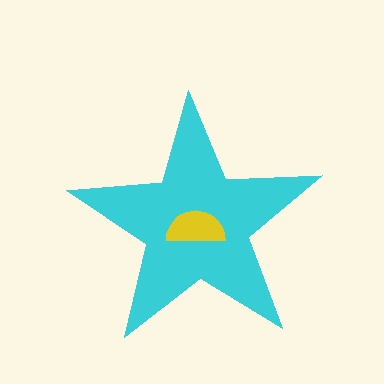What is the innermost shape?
The yellow semicircle.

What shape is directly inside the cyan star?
The yellow semicircle.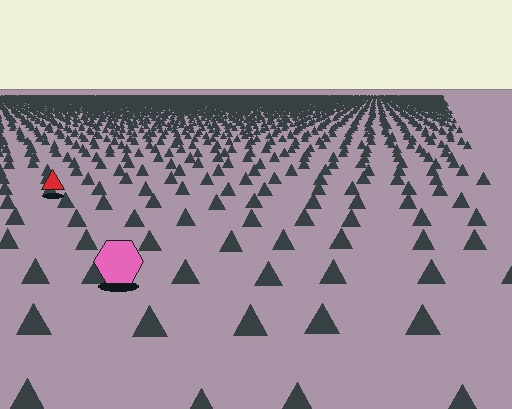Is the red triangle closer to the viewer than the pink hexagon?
No. The pink hexagon is closer — you can tell from the texture gradient: the ground texture is coarser near it.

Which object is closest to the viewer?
The pink hexagon is closest. The texture marks near it are larger and more spread out.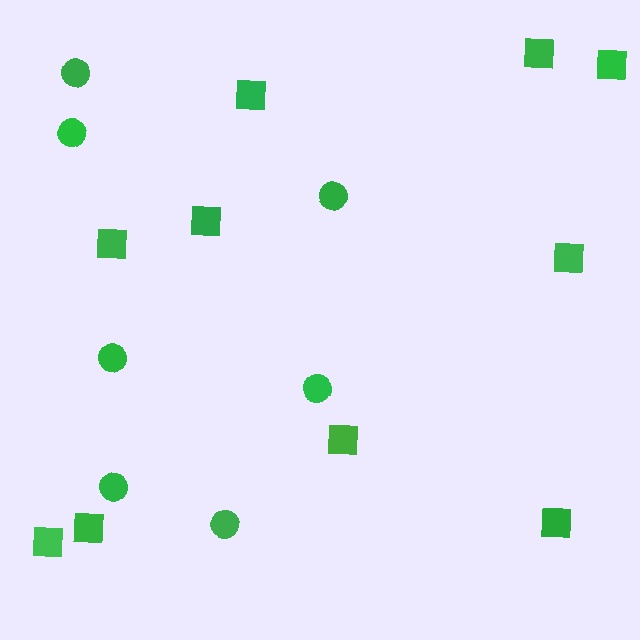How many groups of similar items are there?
There are 2 groups: one group of squares (10) and one group of circles (7).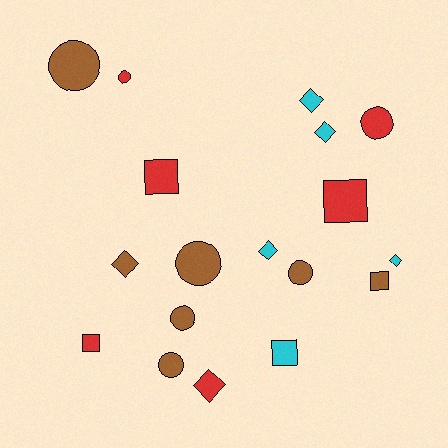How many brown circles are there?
There are 5 brown circles.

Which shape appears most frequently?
Circle, with 7 objects.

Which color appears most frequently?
Brown, with 7 objects.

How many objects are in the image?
There are 18 objects.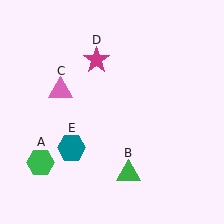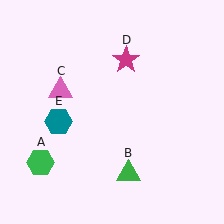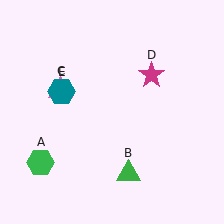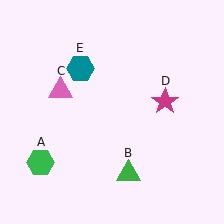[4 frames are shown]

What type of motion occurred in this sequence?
The magenta star (object D), teal hexagon (object E) rotated clockwise around the center of the scene.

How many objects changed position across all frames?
2 objects changed position: magenta star (object D), teal hexagon (object E).